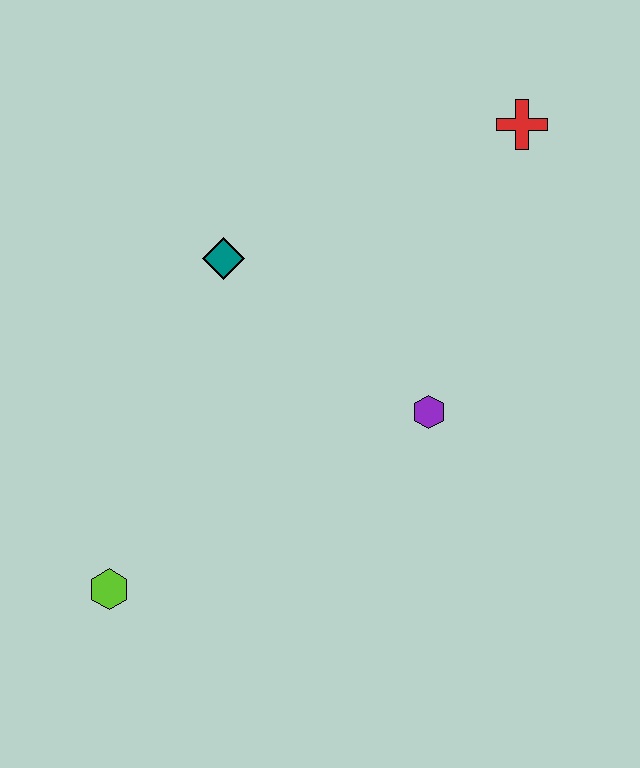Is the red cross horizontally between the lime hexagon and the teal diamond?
No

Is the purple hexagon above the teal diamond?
No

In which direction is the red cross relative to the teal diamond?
The red cross is to the right of the teal diamond.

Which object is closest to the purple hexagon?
The teal diamond is closest to the purple hexagon.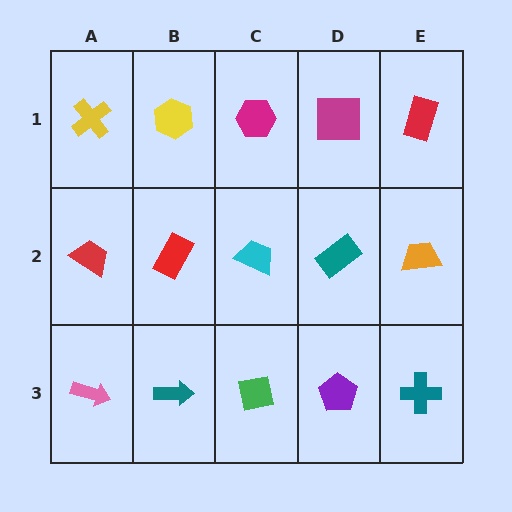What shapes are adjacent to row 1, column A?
A red trapezoid (row 2, column A), a yellow hexagon (row 1, column B).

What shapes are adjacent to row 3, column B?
A red rectangle (row 2, column B), a pink arrow (row 3, column A), a green square (row 3, column C).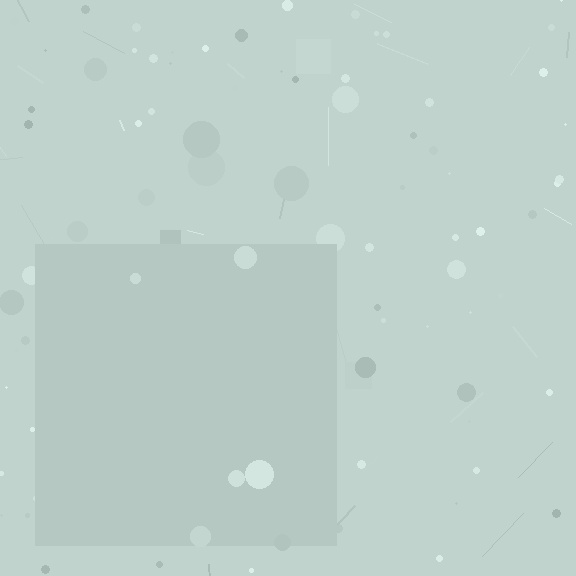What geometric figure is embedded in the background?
A square is embedded in the background.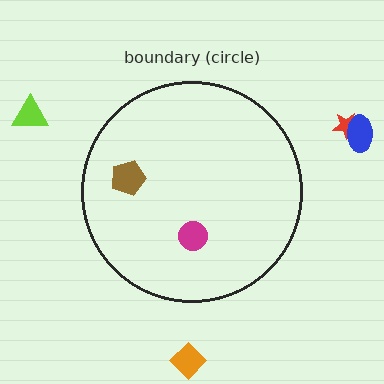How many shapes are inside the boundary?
2 inside, 4 outside.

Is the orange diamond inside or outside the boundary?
Outside.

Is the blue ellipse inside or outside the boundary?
Outside.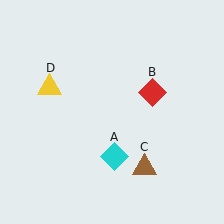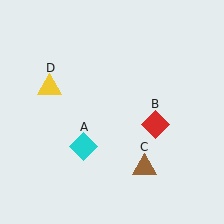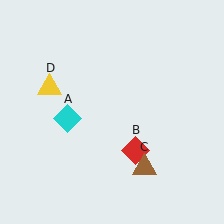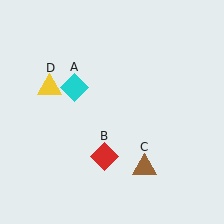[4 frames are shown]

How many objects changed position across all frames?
2 objects changed position: cyan diamond (object A), red diamond (object B).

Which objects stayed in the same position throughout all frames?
Brown triangle (object C) and yellow triangle (object D) remained stationary.